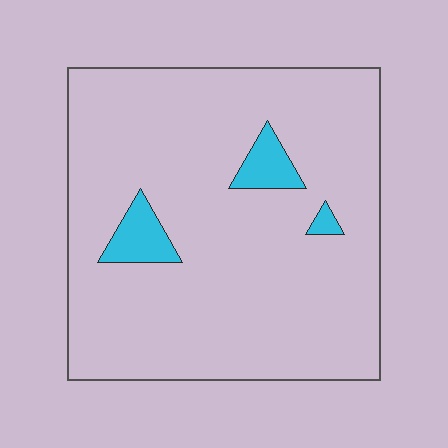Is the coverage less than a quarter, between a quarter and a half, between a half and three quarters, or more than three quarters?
Less than a quarter.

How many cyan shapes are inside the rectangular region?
3.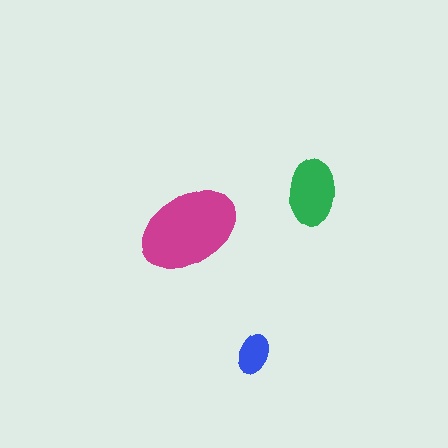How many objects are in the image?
There are 3 objects in the image.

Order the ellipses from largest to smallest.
the magenta one, the green one, the blue one.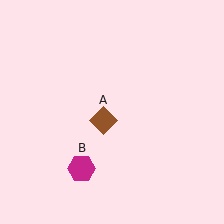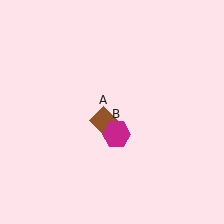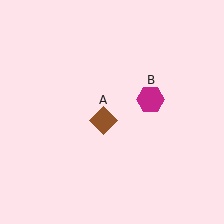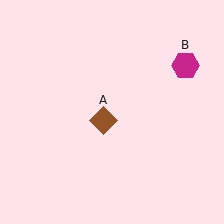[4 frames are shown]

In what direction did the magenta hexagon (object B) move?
The magenta hexagon (object B) moved up and to the right.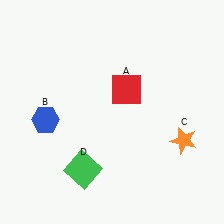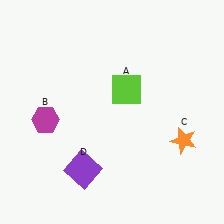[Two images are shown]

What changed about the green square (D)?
In Image 1, D is green. In Image 2, it changed to purple.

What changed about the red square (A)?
In Image 1, A is red. In Image 2, it changed to lime.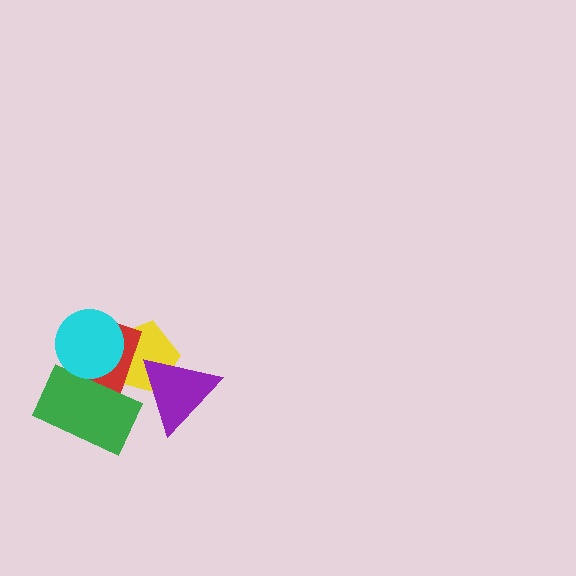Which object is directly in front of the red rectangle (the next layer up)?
The green rectangle is directly in front of the red rectangle.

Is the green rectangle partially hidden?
Yes, it is partially covered by another shape.